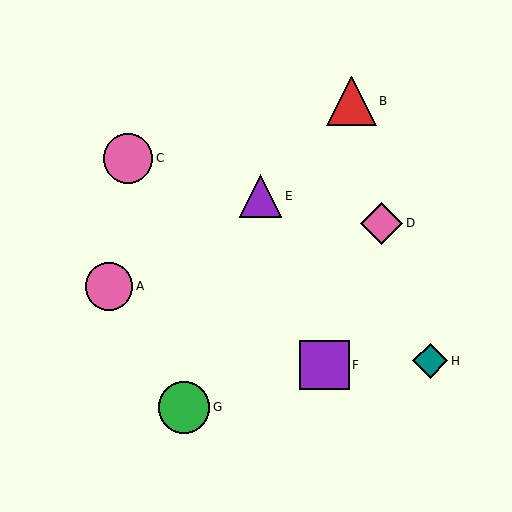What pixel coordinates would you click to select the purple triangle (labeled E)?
Click at (261, 196) to select the purple triangle E.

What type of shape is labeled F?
Shape F is a purple square.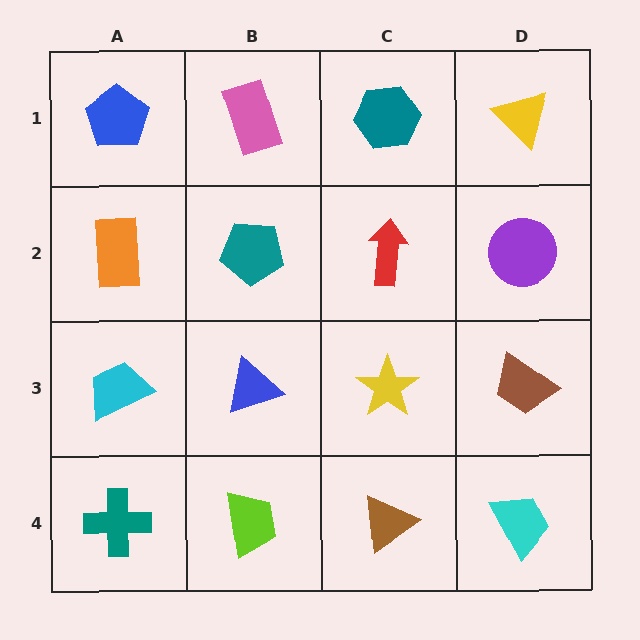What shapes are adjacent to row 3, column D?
A purple circle (row 2, column D), a cyan trapezoid (row 4, column D), a yellow star (row 3, column C).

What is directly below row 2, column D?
A brown trapezoid.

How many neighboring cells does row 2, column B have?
4.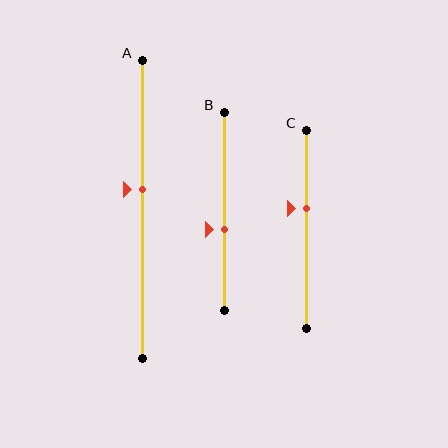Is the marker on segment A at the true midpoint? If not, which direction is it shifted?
No, the marker on segment A is shifted upward by about 7% of the segment length.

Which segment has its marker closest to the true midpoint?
Segment A has its marker closest to the true midpoint.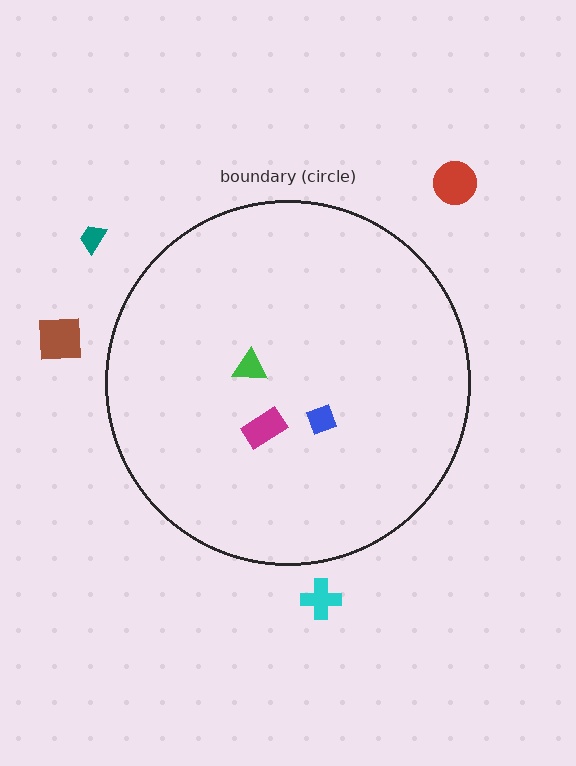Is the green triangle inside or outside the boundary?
Inside.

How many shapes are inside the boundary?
3 inside, 4 outside.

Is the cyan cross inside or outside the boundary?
Outside.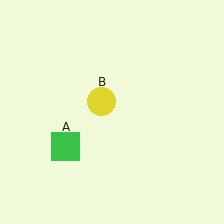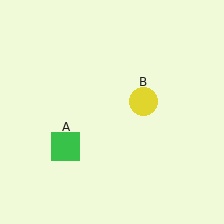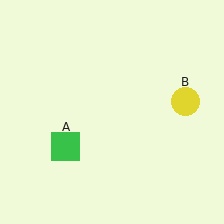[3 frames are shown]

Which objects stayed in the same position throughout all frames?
Green square (object A) remained stationary.